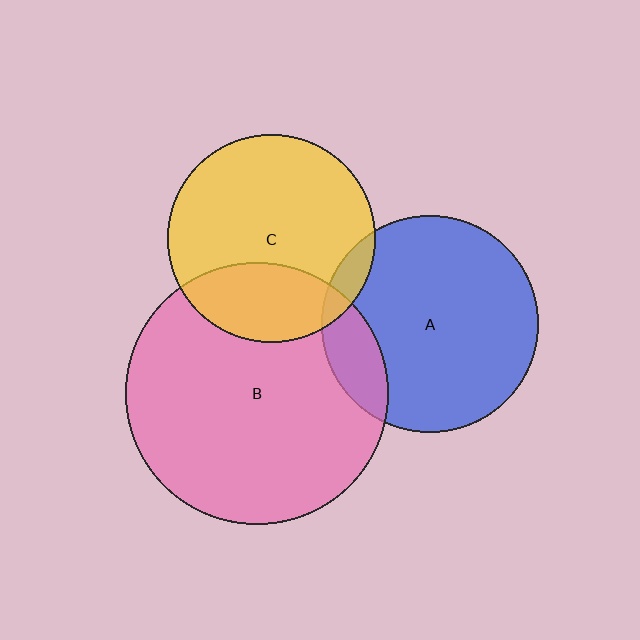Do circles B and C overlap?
Yes.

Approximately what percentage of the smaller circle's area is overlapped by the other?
Approximately 30%.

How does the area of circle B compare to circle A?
Approximately 1.5 times.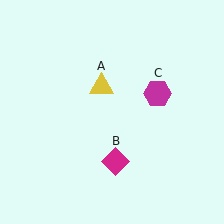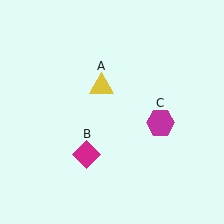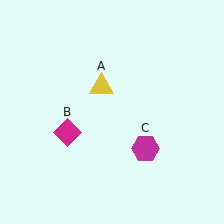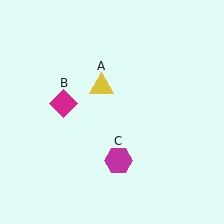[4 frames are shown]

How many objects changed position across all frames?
2 objects changed position: magenta diamond (object B), magenta hexagon (object C).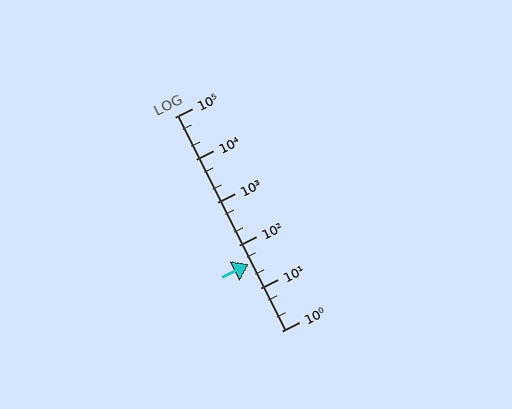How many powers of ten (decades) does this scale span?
The scale spans 5 decades, from 1 to 100000.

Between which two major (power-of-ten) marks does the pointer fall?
The pointer is between 10 and 100.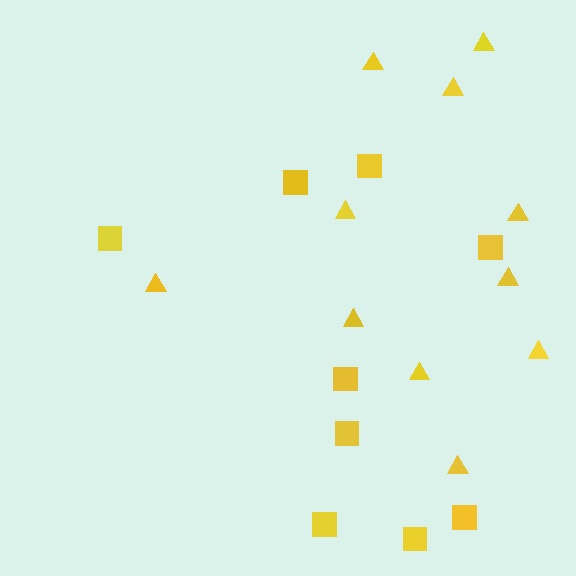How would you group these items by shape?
There are 2 groups: one group of squares (9) and one group of triangles (11).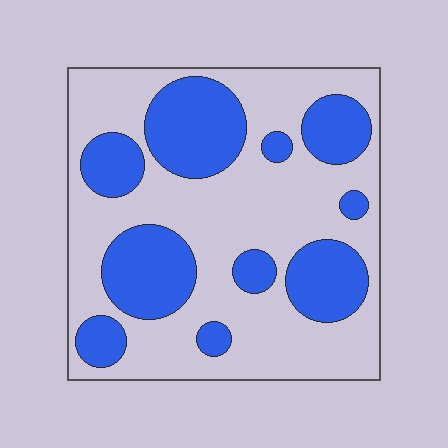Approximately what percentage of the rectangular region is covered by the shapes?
Approximately 35%.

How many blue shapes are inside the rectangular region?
10.